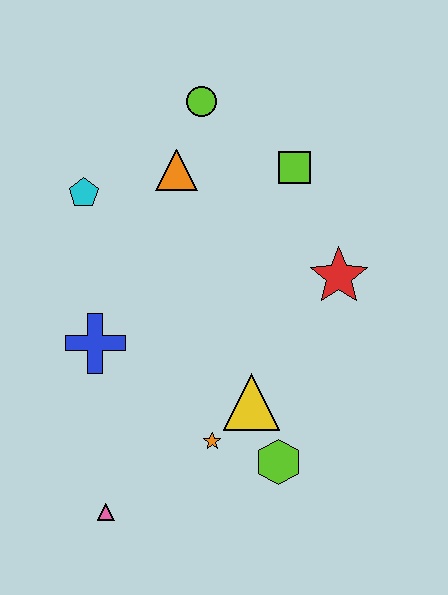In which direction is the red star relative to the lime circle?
The red star is below the lime circle.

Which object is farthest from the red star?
The pink triangle is farthest from the red star.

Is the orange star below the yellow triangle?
Yes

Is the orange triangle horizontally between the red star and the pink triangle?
Yes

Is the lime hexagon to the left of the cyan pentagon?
No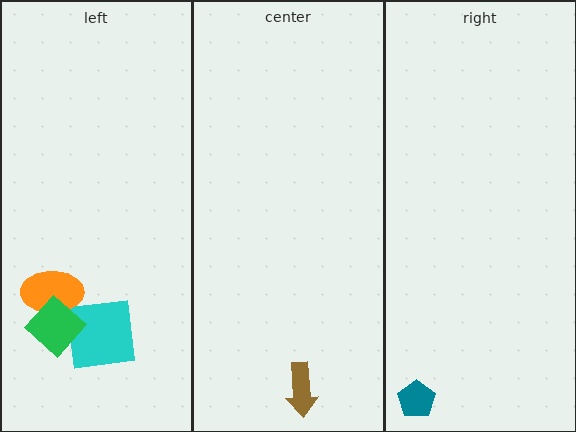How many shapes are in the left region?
3.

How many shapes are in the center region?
1.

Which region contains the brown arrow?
The center region.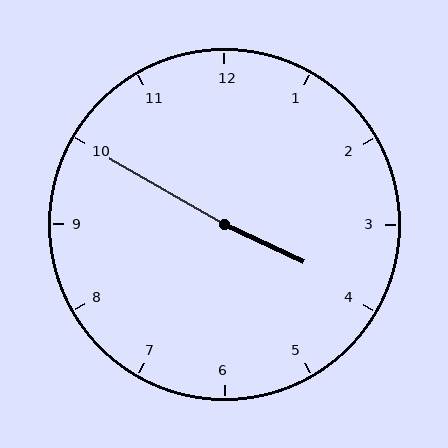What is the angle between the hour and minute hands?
Approximately 175 degrees.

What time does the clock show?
3:50.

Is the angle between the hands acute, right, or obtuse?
It is obtuse.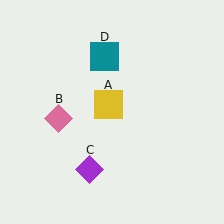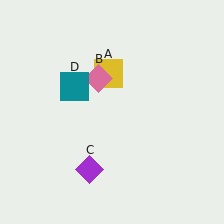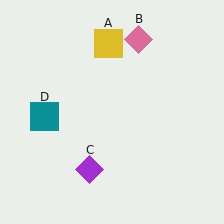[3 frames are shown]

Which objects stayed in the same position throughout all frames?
Purple diamond (object C) remained stationary.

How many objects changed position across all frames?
3 objects changed position: yellow square (object A), pink diamond (object B), teal square (object D).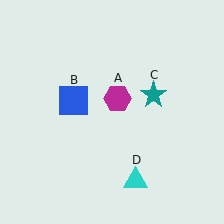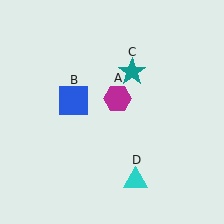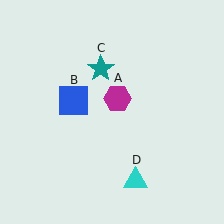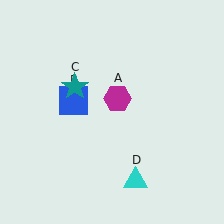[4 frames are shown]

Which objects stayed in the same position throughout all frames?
Magenta hexagon (object A) and blue square (object B) and cyan triangle (object D) remained stationary.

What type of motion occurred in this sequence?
The teal star (object C) rotated counterclockwise around the center of the scene.